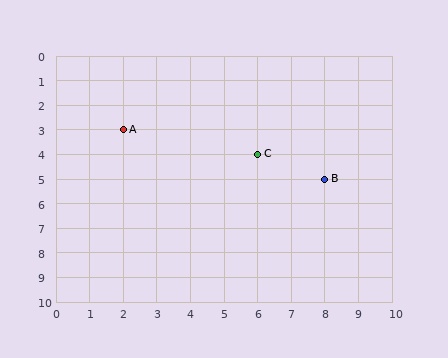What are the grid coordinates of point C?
Point C is at grid coordinates (6, 4).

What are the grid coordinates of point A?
Point A is at grid coordinates (2, 3).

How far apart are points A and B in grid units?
Points A and B are 6 columns and 2 rows apart (about 6.3 grid units diagonally).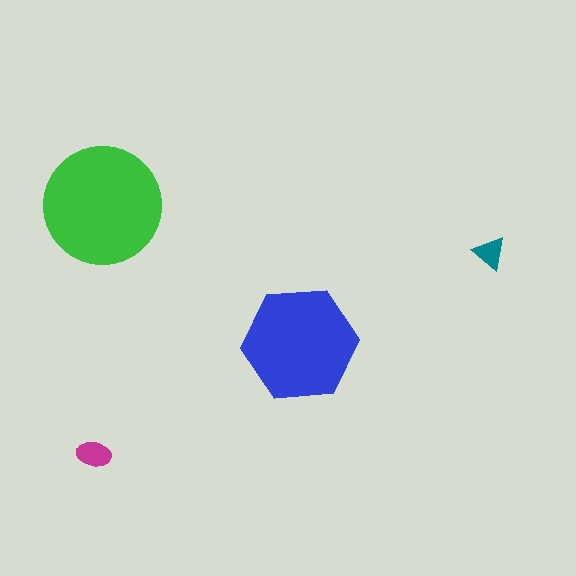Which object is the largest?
The green circle.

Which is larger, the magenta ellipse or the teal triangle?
The magenta ellipse.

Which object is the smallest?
The teal triangle.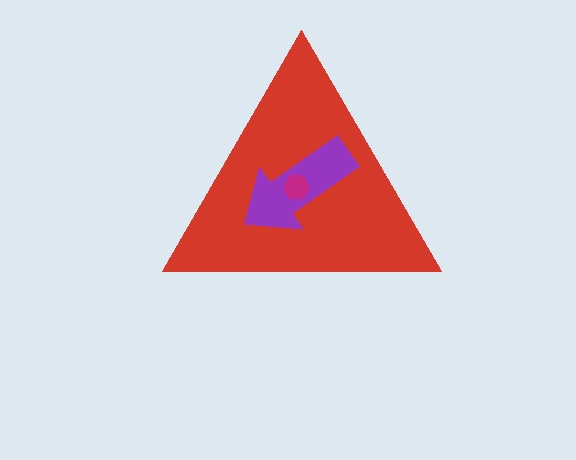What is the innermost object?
The magenta hexagon.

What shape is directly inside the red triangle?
The purple arrow.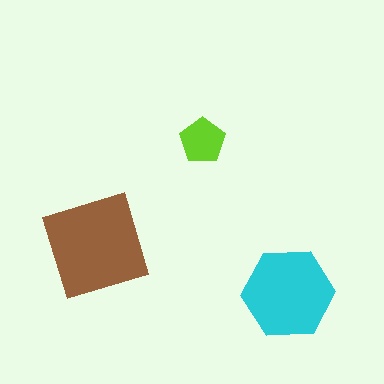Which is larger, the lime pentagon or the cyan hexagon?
The cyan hexagon.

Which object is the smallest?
The lime pentagon.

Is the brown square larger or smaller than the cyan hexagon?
Larger.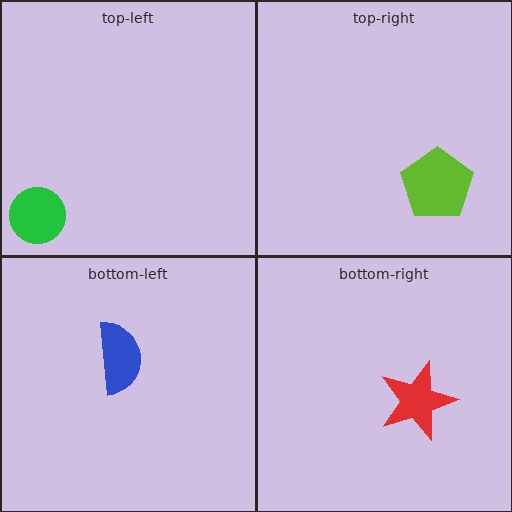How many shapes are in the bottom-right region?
1.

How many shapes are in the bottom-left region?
1.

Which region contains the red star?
The bottom-right region.